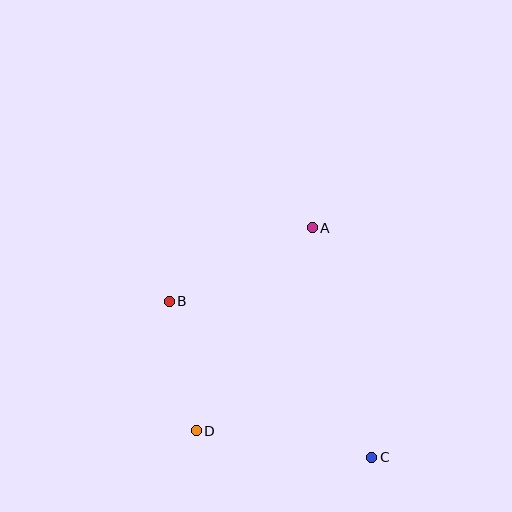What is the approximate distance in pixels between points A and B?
The distance between A and B is approximately 161 pixels.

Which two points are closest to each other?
Points B and D are closest to each other.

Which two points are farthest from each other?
Points B and C are farthest from each other.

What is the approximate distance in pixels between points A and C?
The distance between A and C is approximately 237 pixels.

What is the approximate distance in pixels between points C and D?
The distance between C and D is approximately 178 pixels.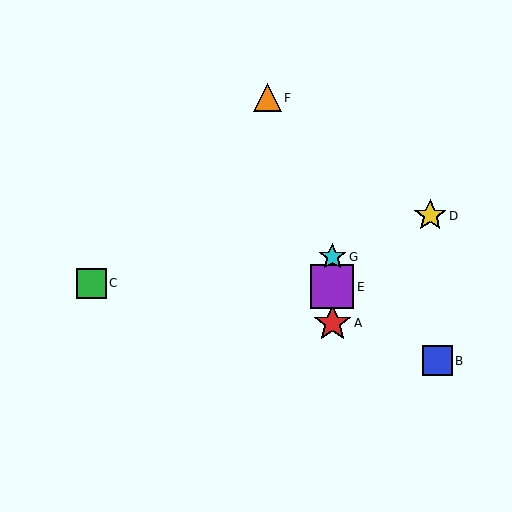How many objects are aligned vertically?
3 objects (A, E, G) are aligned vertically.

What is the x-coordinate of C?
Object C is at x≈91.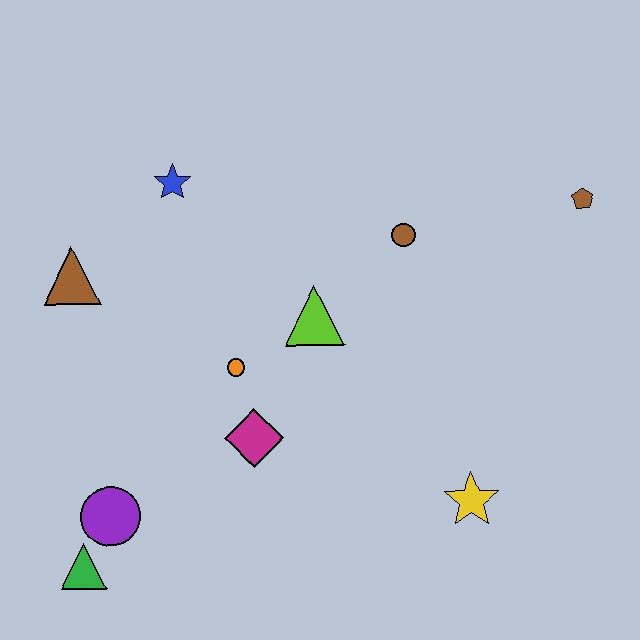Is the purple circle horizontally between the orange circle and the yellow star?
No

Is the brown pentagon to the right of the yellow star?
Yes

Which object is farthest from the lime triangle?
The green triangle is farthest from the lime triangle.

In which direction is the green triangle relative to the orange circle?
The green triangle is below the orange circle.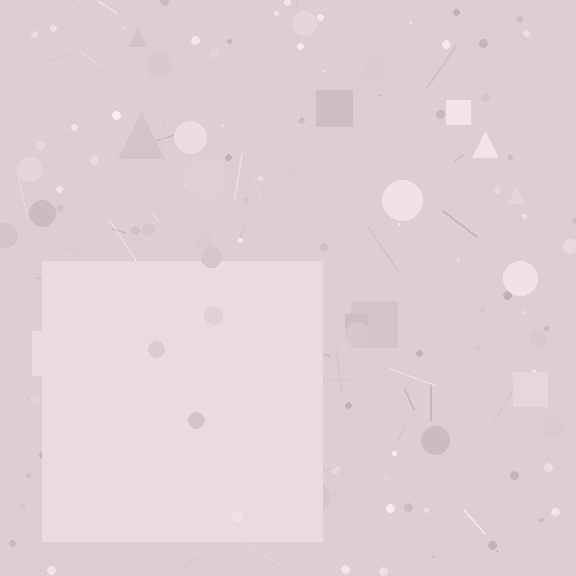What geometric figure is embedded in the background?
A square is embedded in the background.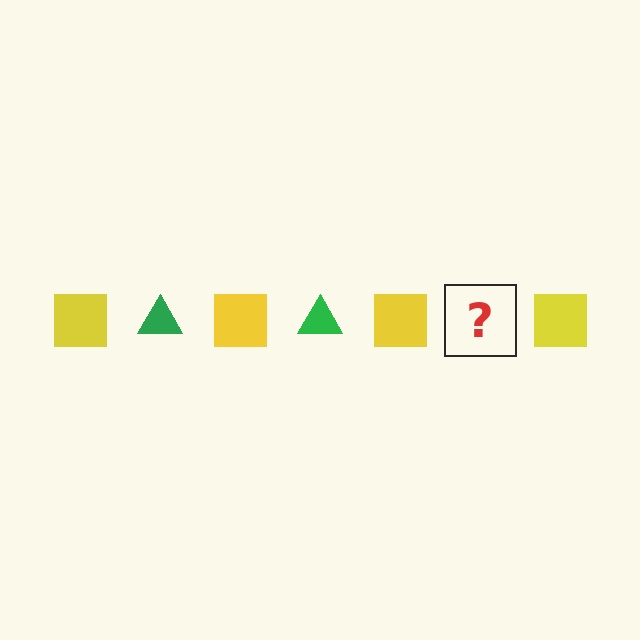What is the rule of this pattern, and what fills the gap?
The rule is that the pattern alternates between yellow square and green triangle. The gap should be filled with a green triangle.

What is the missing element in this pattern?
The missing element is a green triangle.